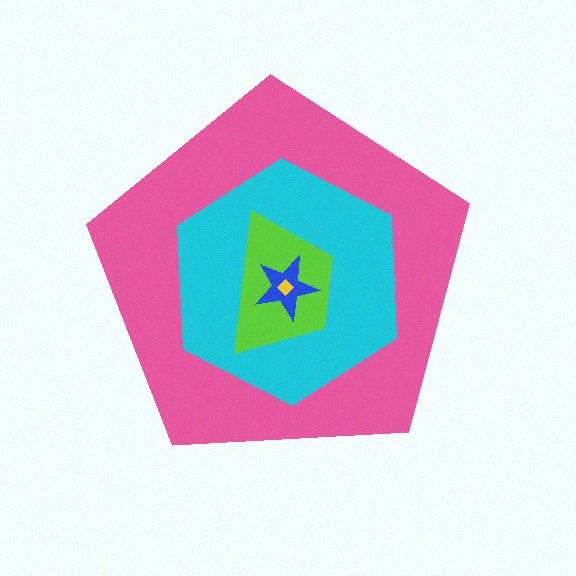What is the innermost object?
The yellow diamond.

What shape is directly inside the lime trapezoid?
The blue star.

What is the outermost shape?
The pink pentagon.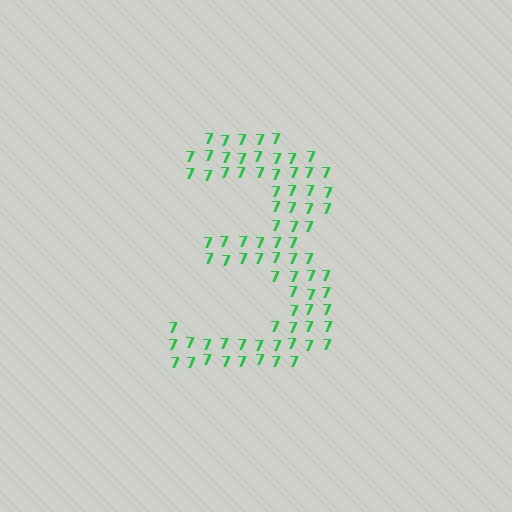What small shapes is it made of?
It is made of small digit 7's.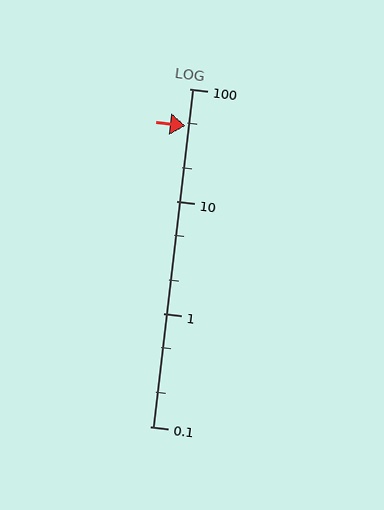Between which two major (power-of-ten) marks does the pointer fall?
The pointer is between 10 and 100.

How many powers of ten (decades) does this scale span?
The scale spans 3 decades, from 0.1 to 100.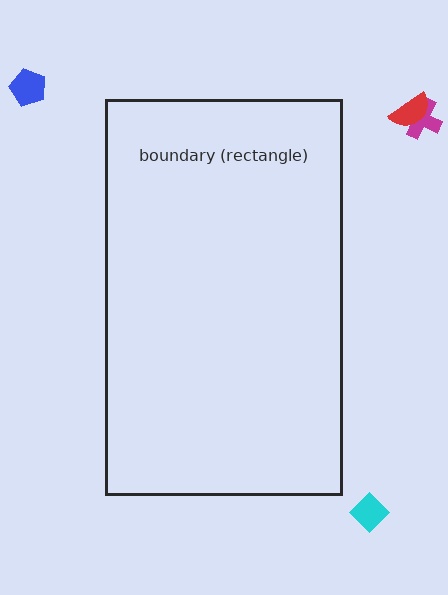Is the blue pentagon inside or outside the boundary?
Outside.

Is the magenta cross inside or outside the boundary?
Outside.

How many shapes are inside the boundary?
0 inside, 4 outside.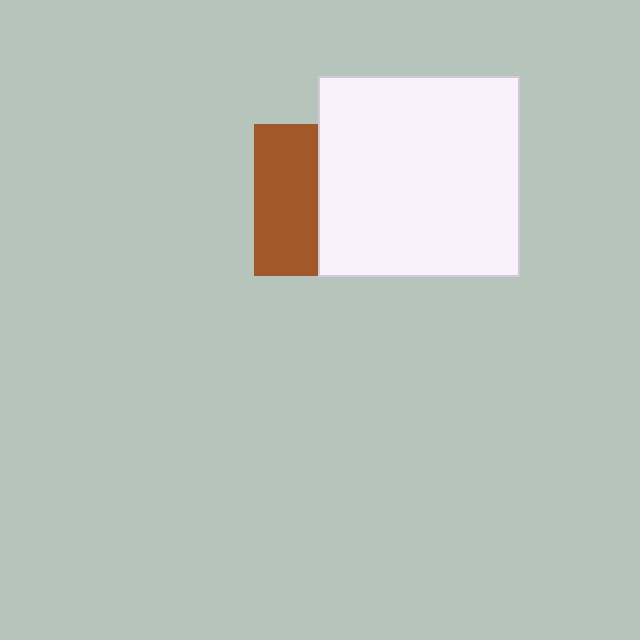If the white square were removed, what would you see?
You would see the complete brown square.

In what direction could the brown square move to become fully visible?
The brown square could move left. That would shift it out from behind the white square entirely.